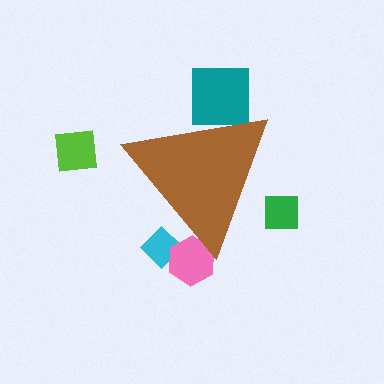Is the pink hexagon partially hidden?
Yes, the pink hexagon is partially hidden behind the brown triangle.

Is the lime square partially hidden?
No, the lime square is fully visible.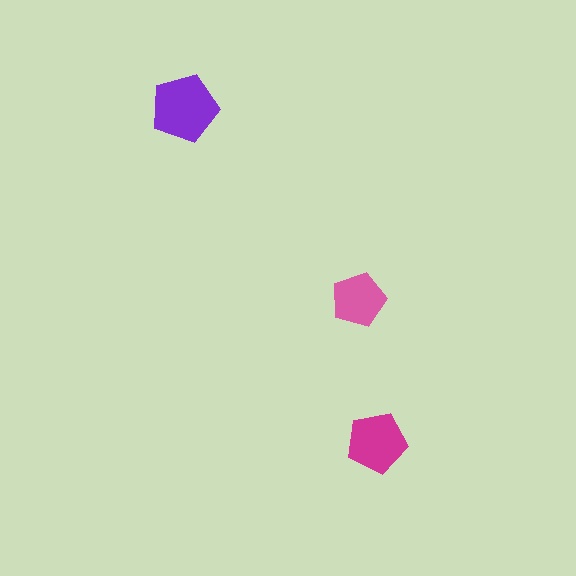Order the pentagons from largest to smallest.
the purple one, the magenta one, the pink one.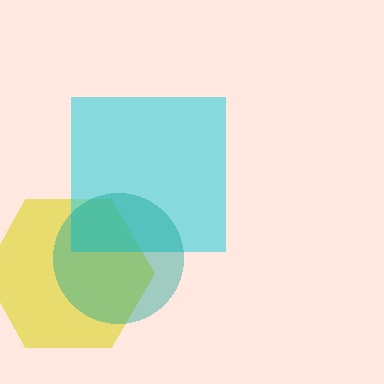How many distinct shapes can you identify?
There are 3 distinct shapes: a yellow hexagon, a cyan square, a teal circle.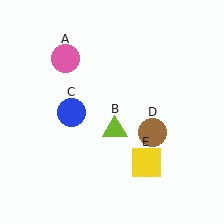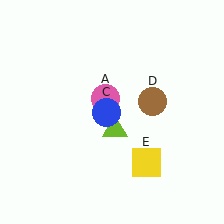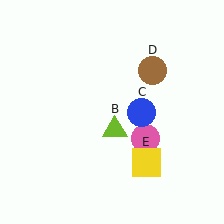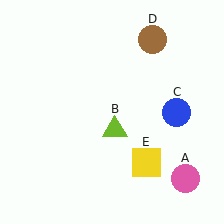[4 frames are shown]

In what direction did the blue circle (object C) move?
The blue circle (object C) moved right.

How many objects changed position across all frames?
3 objects changed position: pink circle (object A), blue circle (object C), brown circle (object D).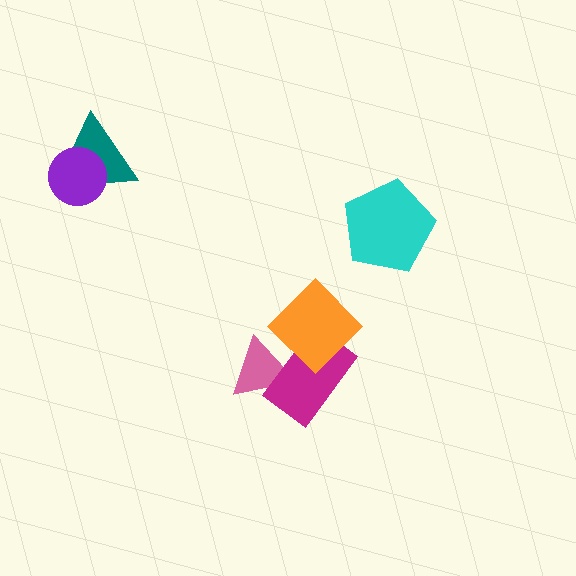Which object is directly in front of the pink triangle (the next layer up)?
The magenta rectangle is directly in front of the pink triangle.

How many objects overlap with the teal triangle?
1 object overlaps with the teal triangle.